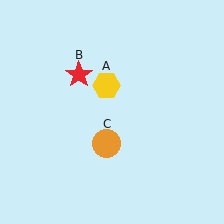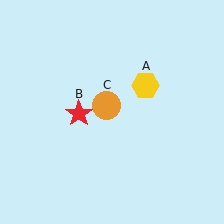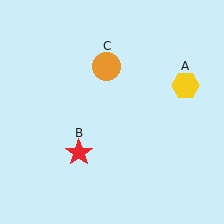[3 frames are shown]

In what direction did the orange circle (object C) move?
The orange circle (object C) moved up.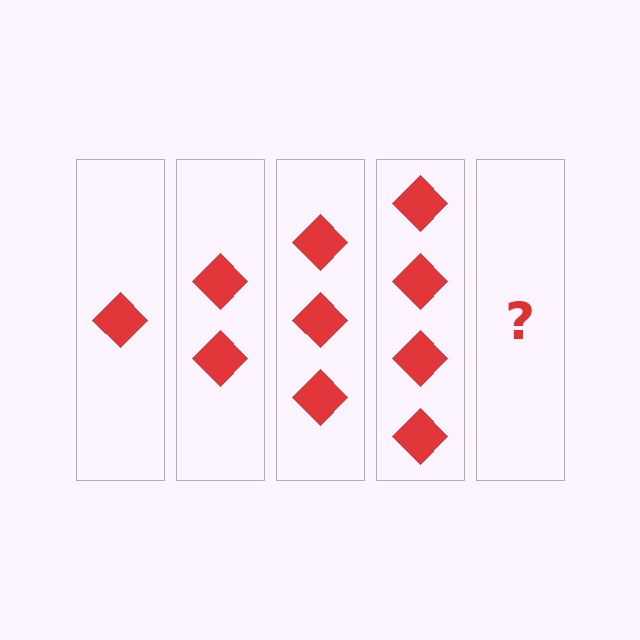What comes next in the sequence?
The next element should be 5 diamonds.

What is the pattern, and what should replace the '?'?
The pattern is that each step adds one more diamond. The '?' should be 5 diamonds.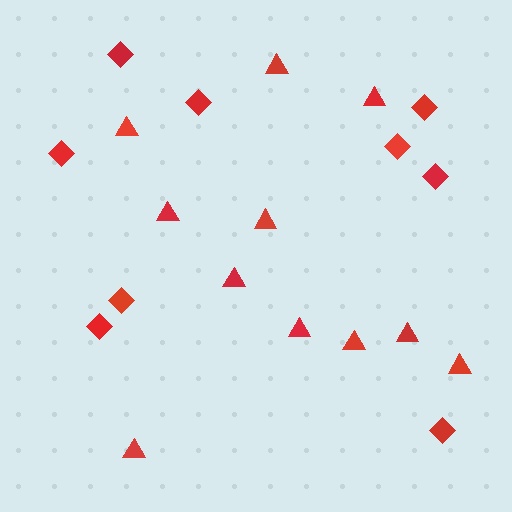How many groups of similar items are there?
There are 2 groups: one group of diamonds (9) and one group of triangles (11).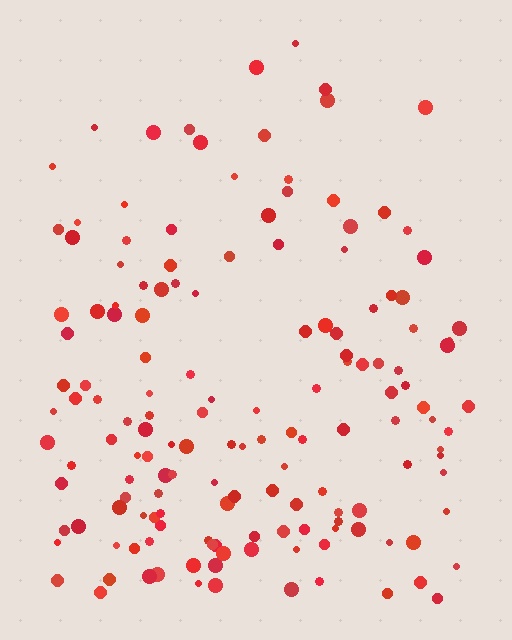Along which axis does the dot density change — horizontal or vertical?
Vertical.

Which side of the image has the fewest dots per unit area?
The top.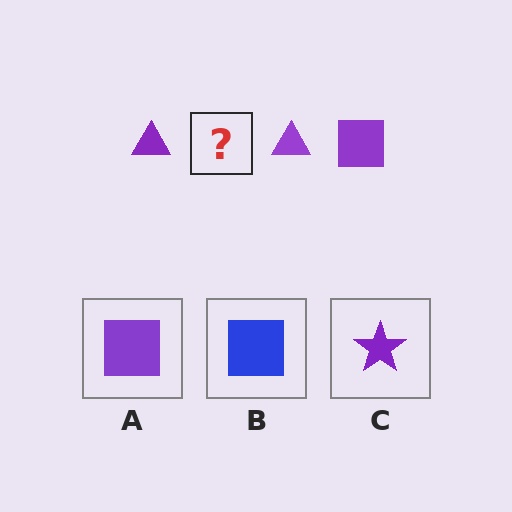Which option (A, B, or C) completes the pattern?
A.